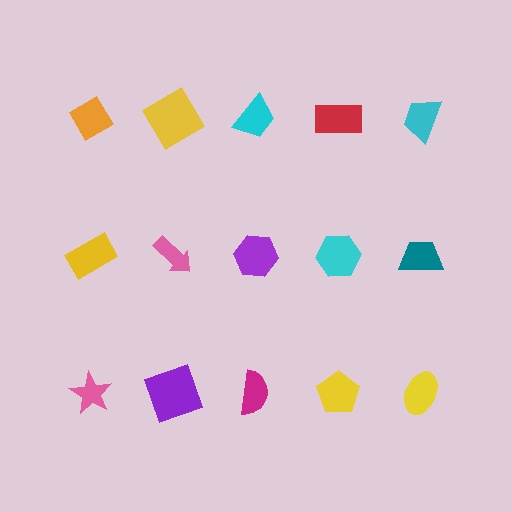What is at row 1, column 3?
A cyan trapezoid.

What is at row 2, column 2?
A pink arrow.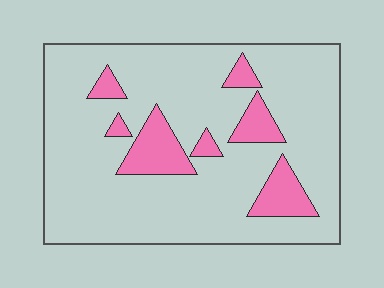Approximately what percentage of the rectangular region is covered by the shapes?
Approximately 15%.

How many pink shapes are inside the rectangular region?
7.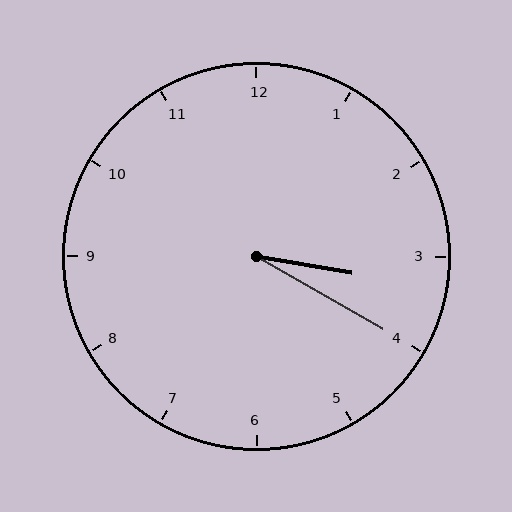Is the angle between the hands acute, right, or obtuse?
It is acute.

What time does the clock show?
3:20.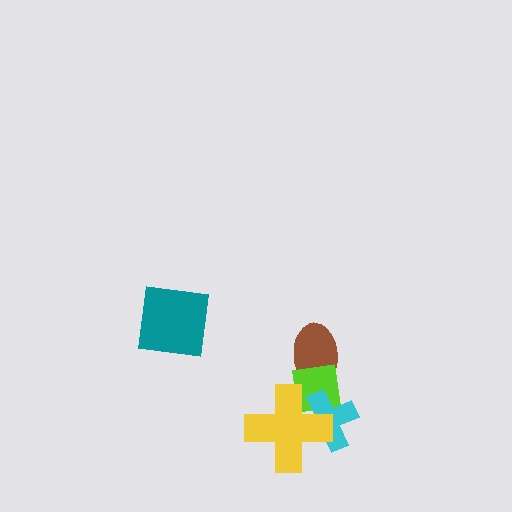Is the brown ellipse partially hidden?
Yes, it is partially covered by another shape.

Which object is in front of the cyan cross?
The yellow cross is in front of the cyan cross.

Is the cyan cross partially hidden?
Yes, it is partially covered by another shape.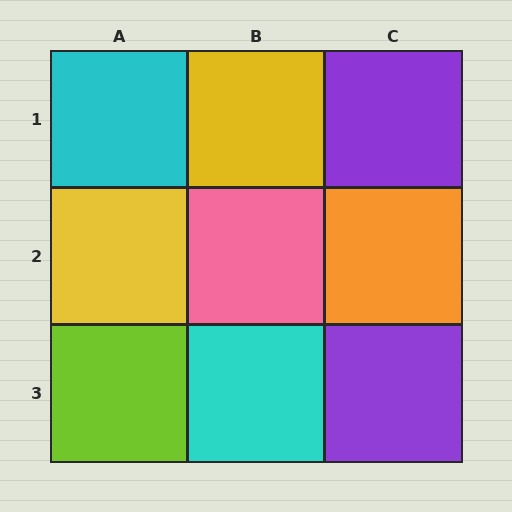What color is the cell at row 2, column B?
Pink.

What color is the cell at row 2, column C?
Orange.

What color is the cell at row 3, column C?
Purple.